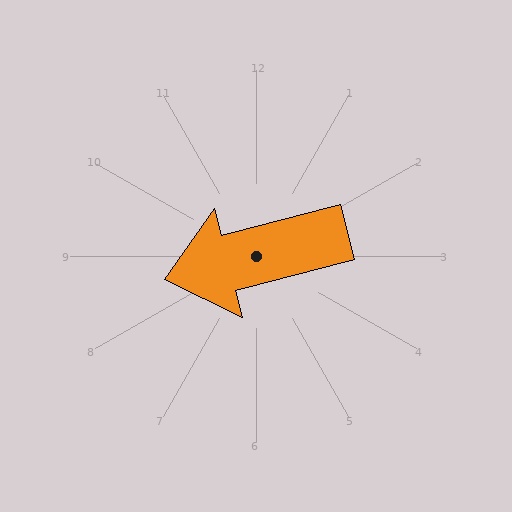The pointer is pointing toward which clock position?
Roughly 9 o'clock.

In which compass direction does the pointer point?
West.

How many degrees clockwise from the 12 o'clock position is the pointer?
Approximately 255 degrees.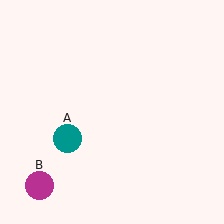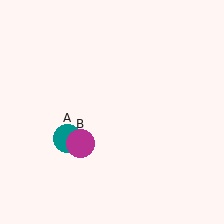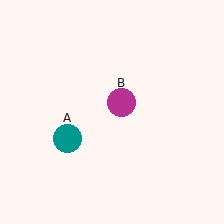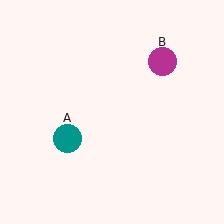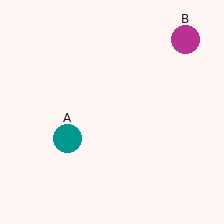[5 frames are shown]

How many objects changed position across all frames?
1 object changed position: magenta circle (object B).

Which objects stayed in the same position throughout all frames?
Teal circle (object A) remained stationary.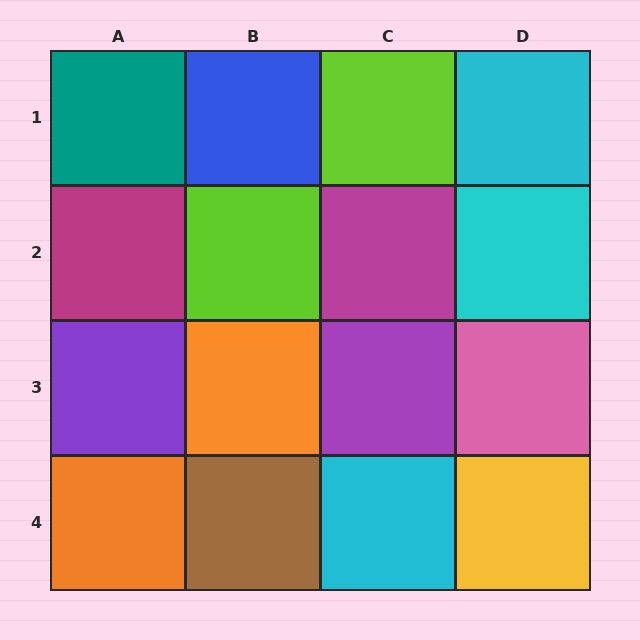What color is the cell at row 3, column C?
Purple.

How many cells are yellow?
1 cell is yellow.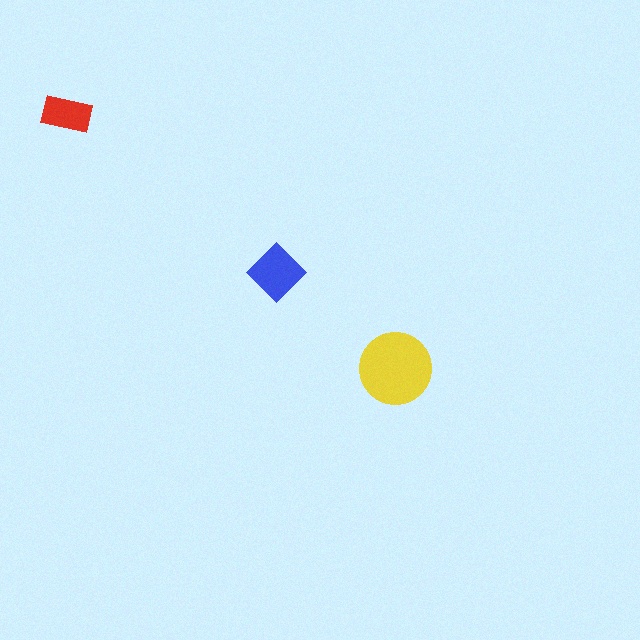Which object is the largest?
The yellow circle.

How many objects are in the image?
There are 3 objects in the image.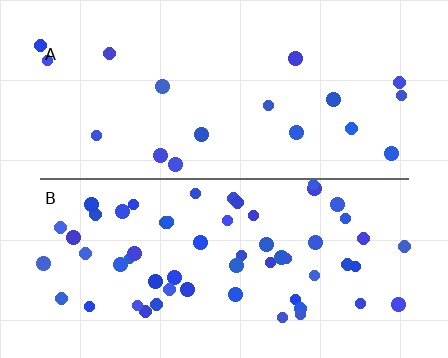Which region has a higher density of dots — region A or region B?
B (the bottom).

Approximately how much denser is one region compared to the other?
Approximately 3.2× — region B over region A.